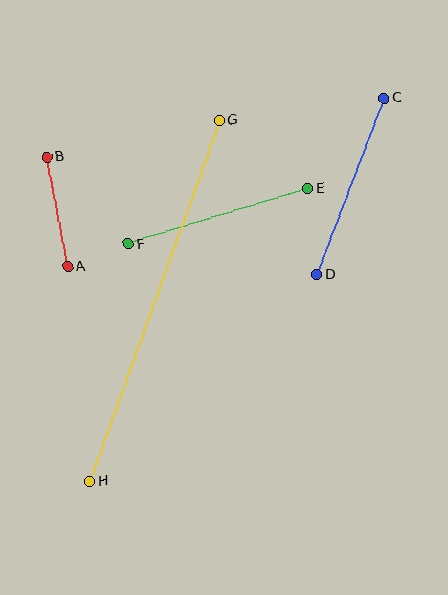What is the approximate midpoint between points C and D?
The midpoint is at approximately (350, 186) pixels.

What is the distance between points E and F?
The distance is approximately 188 pixels.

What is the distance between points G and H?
The distance is approximately 384 pixels.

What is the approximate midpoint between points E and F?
The midpoint is at approximately (218, 216) pixels.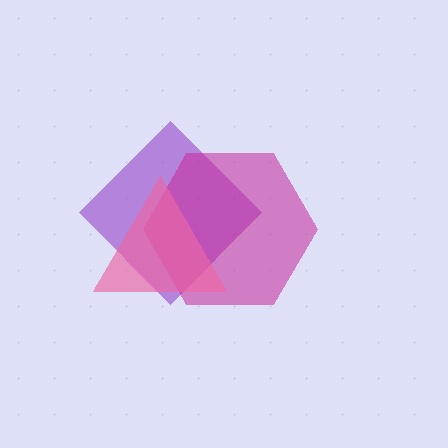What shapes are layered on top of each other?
The layered shapes are: a purple diamond, a magenta hexagon, a pink triangle.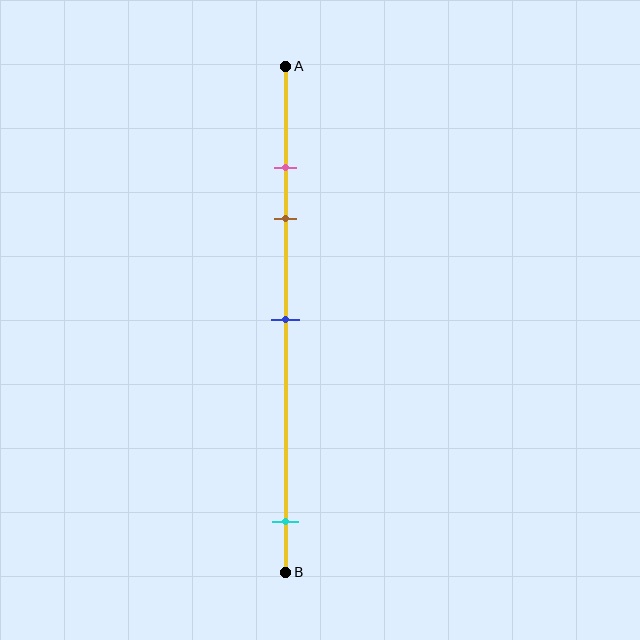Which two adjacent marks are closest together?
The pink and brown marks are the closest adjacent pair.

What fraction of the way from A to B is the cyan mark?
The cyan mark is approximately 90% (0.9) of the way from A to B.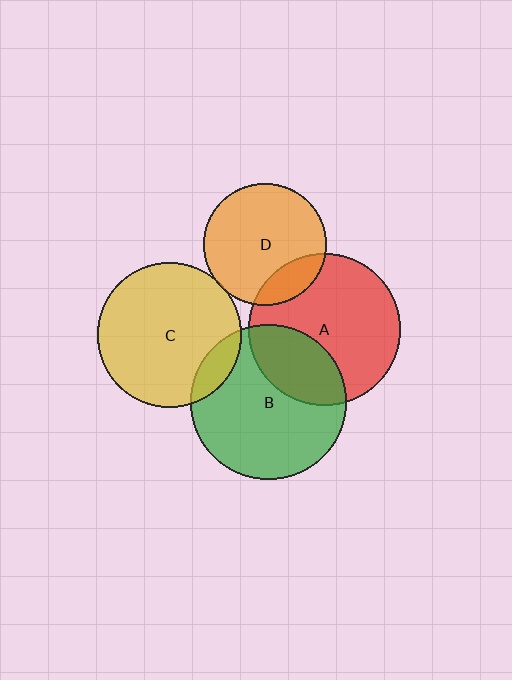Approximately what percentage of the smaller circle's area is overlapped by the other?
Approximately 10%.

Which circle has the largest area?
Circle B (green).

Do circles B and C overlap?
Yes.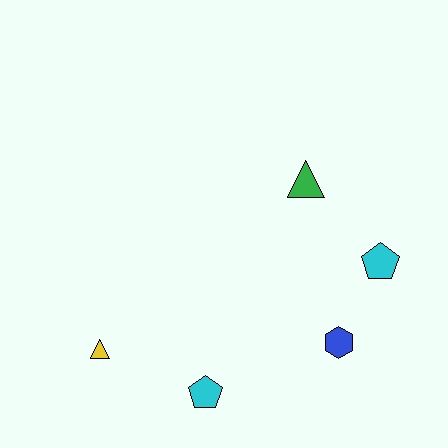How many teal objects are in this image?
There are no teal objects.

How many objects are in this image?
There are 5 objects.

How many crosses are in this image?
There are no crosses.